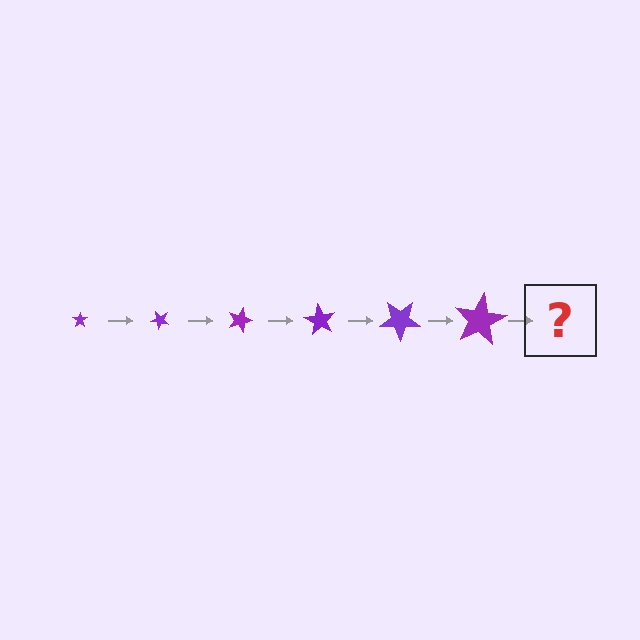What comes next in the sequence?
The next element should be a star, larger than the previous one and rotated 270 degrees from the start.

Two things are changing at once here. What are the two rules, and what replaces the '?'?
The two rules are that the star grows larger each step and it rotates 45 degrees each step. The '?' should be a star, larger than the previous one and rotated 270 degrees from the start.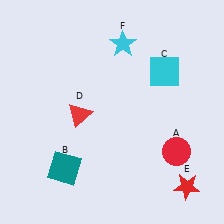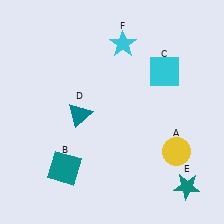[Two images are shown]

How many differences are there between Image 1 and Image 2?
There are 3 differences between the two images.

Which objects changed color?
A changed from red to yellow. D changed from red to teal. E changed from red to teal.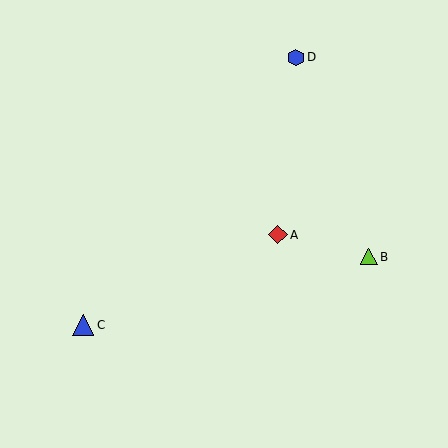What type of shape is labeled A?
Shape A is a red diamond.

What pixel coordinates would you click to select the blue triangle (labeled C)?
Click at (83, 325) to select the blue triangle C.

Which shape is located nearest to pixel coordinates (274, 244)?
The red diamond (labeled A) at (278, 235) is nearest to that location.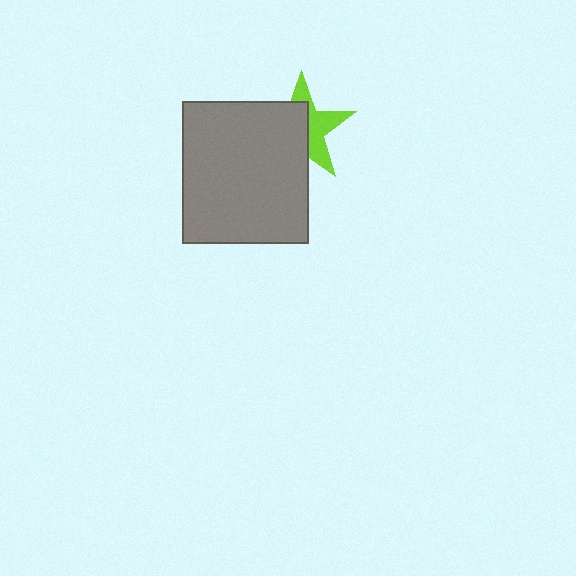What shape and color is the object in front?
The object in front is a gray rectangle.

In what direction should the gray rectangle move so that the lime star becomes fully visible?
The gray rectangle should move toward the lower-left. That is the shortest direction to clear the overlap and leave the lime star fully visible.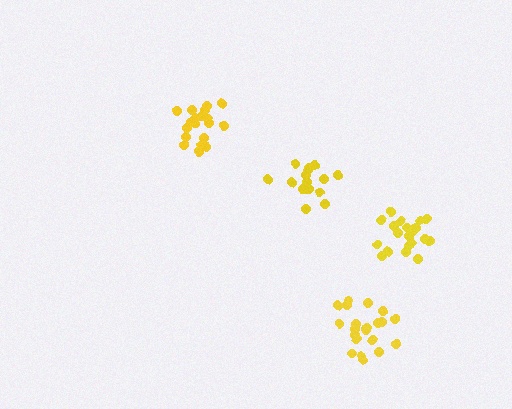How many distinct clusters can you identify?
There are 4 distinct clusters.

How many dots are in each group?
Group 1: 20 dots, Group 2: 21 dots, Group 3: 21 dots, Group 4: 16 dots (78 total).